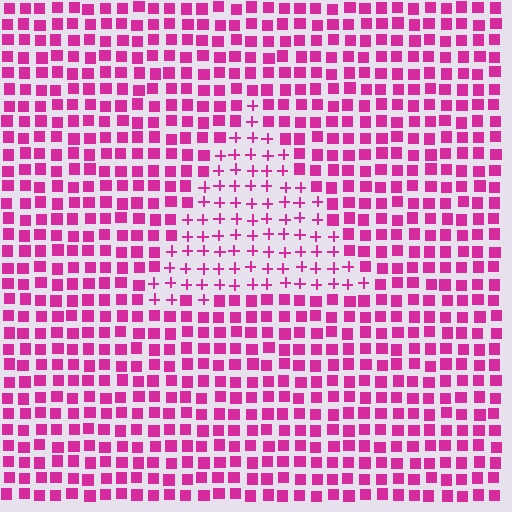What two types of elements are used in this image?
The image uses plus signs inside the triangle region and squares outside it.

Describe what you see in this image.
The image is filled with small magenta elements arranged in a uniform grid. A triangle-shaped region contains plus signs, while the surrounding area contains squares. The boundary is defined purely by the change in element shape.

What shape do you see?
I see a triangle.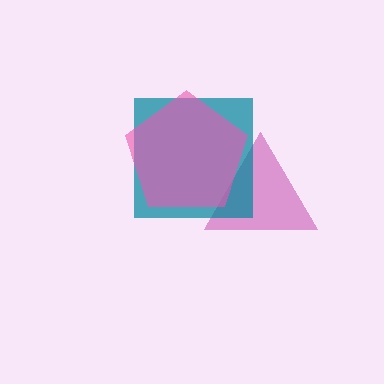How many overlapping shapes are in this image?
There are 3 overlapping shapes in the image.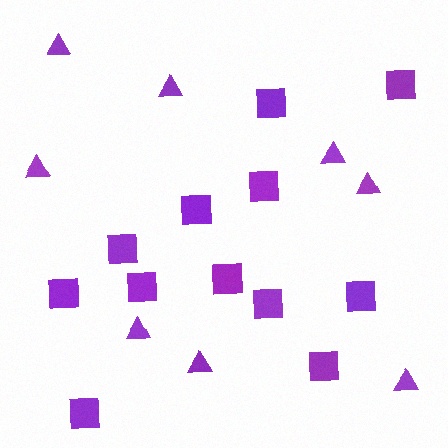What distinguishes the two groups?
There are 2 groups: one group of triangles (8) and one group of squares (12).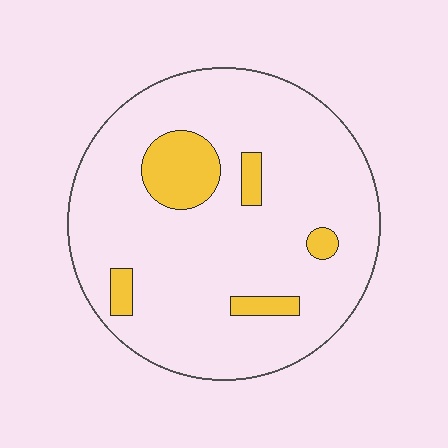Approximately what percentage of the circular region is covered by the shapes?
Approximately 10%.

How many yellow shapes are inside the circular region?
5.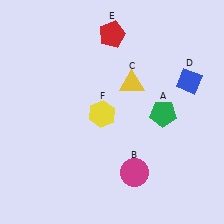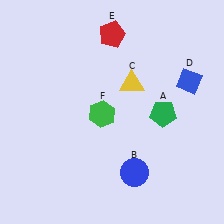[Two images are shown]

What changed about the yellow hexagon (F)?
In Image 1, F is yellow. In Image 2, it changed to green.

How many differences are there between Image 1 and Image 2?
There are 2 differences between the two images.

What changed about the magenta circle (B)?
In Image 1, B is magenta. In Image 2, it changed to blue.